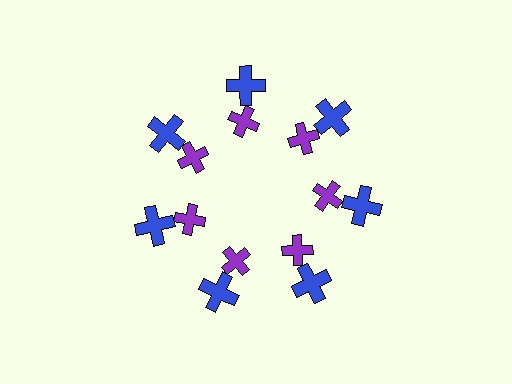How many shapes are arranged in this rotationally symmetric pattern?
There are 14 shapes, arranged in 7 groups of 2.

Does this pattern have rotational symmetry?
Yes, this pattern has 7-fold rotational symmetry. It looks the same after rotating 51 degrees around the center.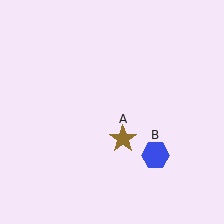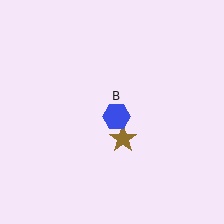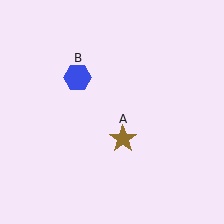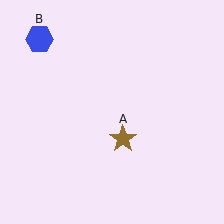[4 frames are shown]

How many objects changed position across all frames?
1 object changed position: blue hexagon (object B).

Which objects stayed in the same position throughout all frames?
Brown star (object A) remained stationary.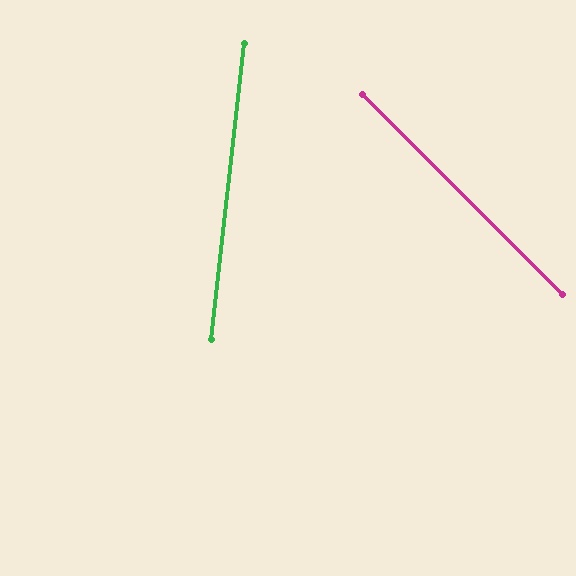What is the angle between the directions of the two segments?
Approximately 51 degrees.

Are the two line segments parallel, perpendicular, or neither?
Neither parallel nor perpendicular — they differ by about 51°.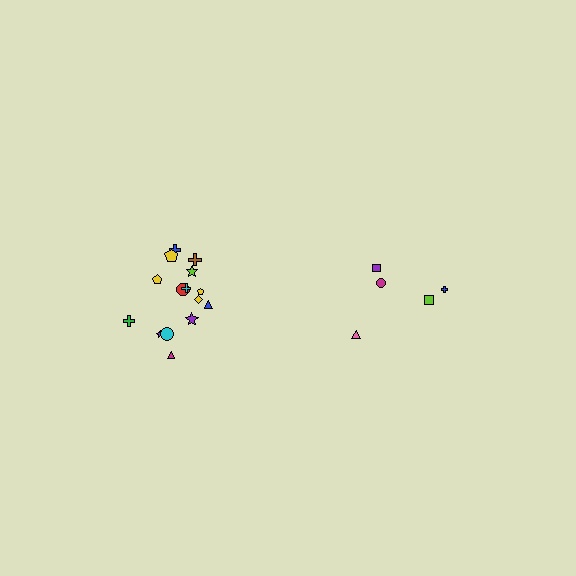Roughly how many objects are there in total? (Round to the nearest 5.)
Roughly 20 objects in total.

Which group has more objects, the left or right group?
The left group.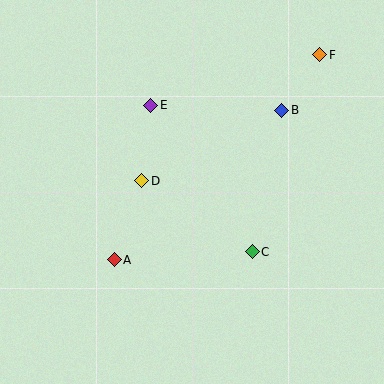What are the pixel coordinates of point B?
Point B is at (282, 110).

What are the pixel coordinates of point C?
Point C is at (252, 252).